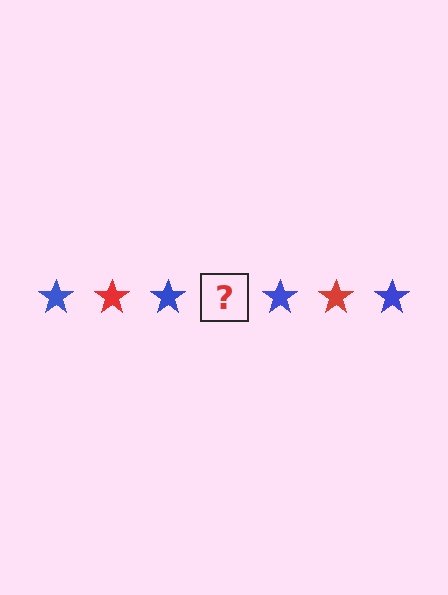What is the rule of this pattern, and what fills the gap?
The rule is that the pattern cycles through blue, red stars. The gap should be filled with a red star.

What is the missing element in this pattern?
The missing element is a red star.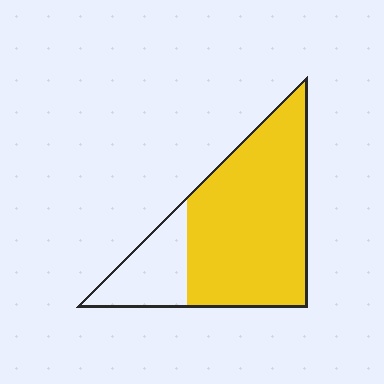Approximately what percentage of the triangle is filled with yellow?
Approximately 75%.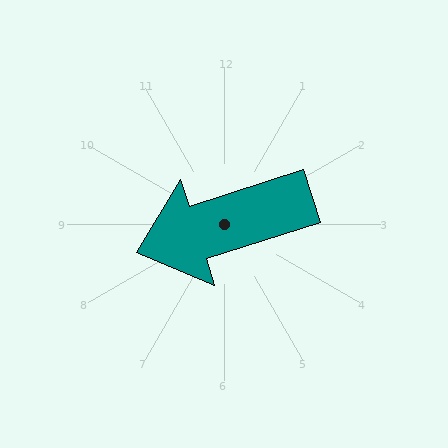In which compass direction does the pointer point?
West.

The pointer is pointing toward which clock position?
Roughly 8 o'clock.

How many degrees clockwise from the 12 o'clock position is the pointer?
Approximately 252 degrees.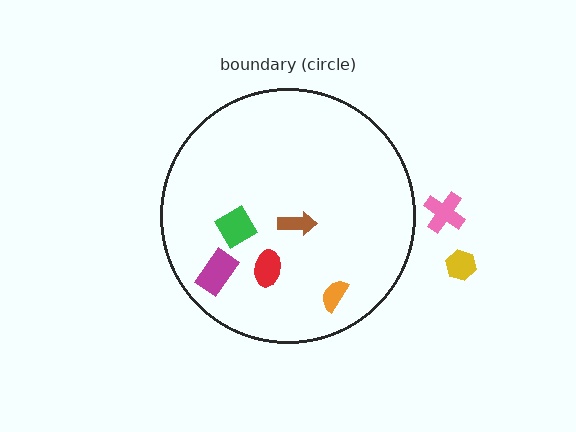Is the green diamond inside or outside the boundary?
Inside.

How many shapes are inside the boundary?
5 inside, 2 outside.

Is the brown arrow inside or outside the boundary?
Inside.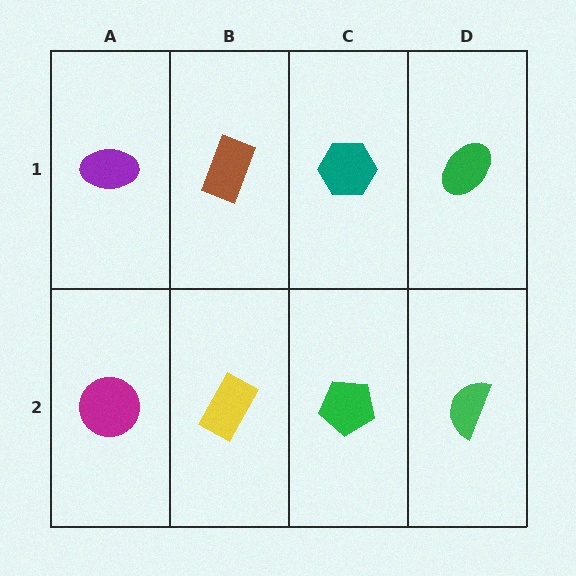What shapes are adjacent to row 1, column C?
A green pentagon (row 2, column C), a brown rectangle (row 1, column B), a green ellipse (row 1, column D).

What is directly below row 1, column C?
A green pentagon.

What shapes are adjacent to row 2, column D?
A green ellipse (row 1, column D), a green pentagon (row 2, column C).